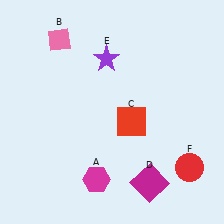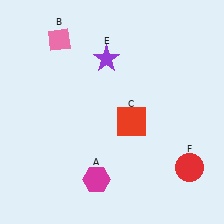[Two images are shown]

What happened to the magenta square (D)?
The magenta square (D) was removed in Image 2. It was in the bottom-right area of Image 1.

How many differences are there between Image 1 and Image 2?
There is 1 difference between the two images.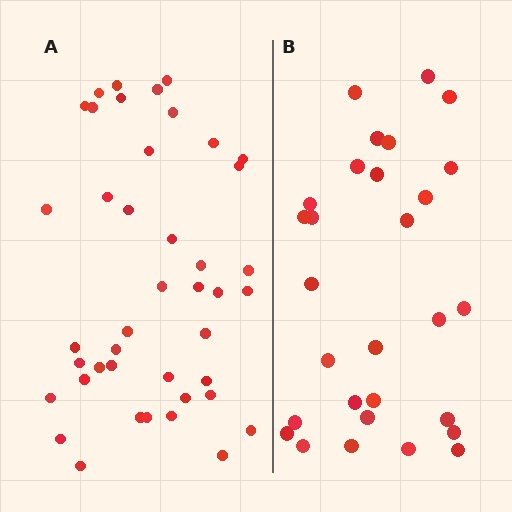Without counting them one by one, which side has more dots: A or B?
Region A (the left region) has more dots.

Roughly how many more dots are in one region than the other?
Region A has approximately 15 more dots than region B.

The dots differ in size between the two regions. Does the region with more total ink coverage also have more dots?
No. Region B has more total ink coverage because its dots are larger, but region A actually contains more individual dots. Total area can be misleading — the number of items is what matters here.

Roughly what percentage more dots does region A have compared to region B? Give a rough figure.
About 45% more.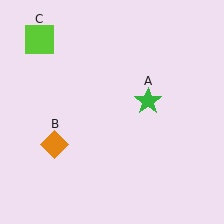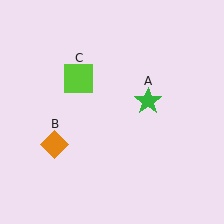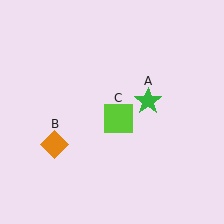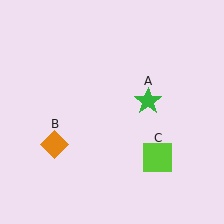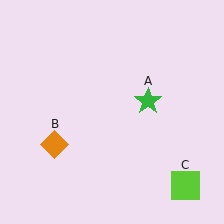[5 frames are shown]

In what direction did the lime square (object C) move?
The lime square (object C) moved down and to the right.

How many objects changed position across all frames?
1 object changed position: lime square (object C).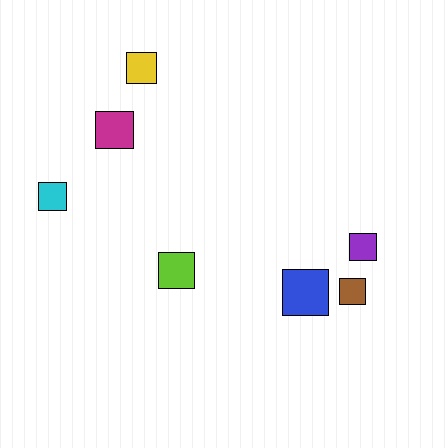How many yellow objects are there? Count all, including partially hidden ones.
There is 1 yellow object.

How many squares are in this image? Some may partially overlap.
There are 7 squares.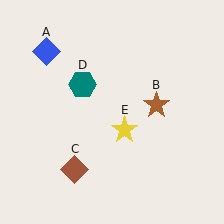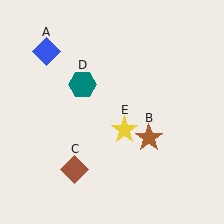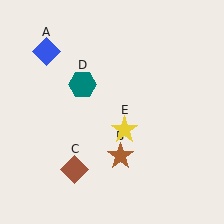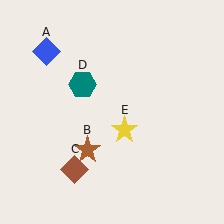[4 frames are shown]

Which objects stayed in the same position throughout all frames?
Blue diamond (object A) and brown diamond (object C) and teal hexagon (object D) and yellow star (object E) remained stationary.